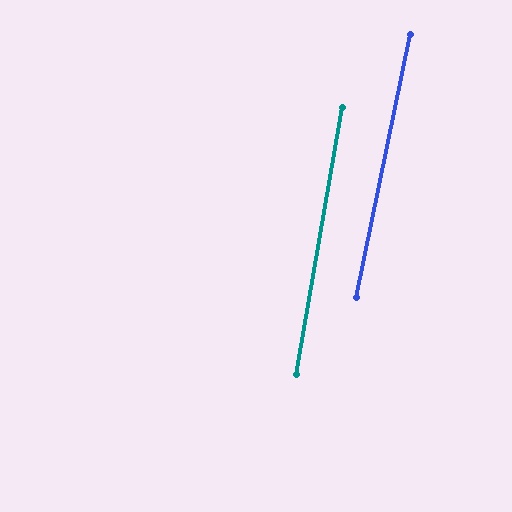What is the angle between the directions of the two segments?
Approximately 2 degrees.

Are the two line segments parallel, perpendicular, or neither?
Parallel — their directions differ by only 1.7°.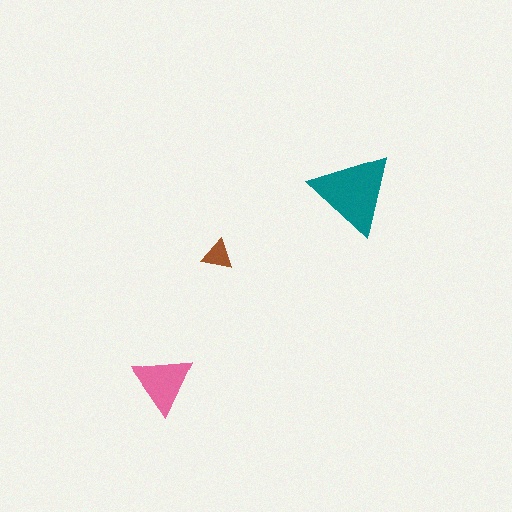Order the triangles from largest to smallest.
the teal one, the pink one, the brown one.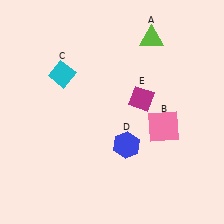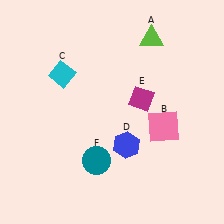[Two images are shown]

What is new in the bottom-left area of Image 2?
A teal circle (F) was added in the bottom-left area of Image 2.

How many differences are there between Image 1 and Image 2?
There is 1 difference between the two images.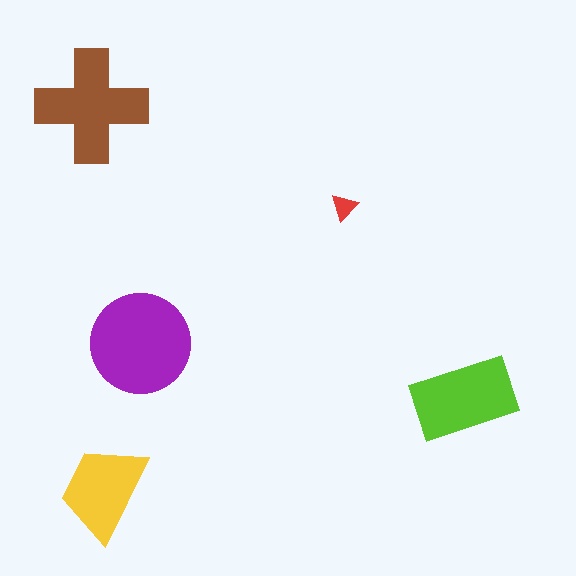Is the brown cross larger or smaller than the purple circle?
Smaller.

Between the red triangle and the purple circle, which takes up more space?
The purple circle.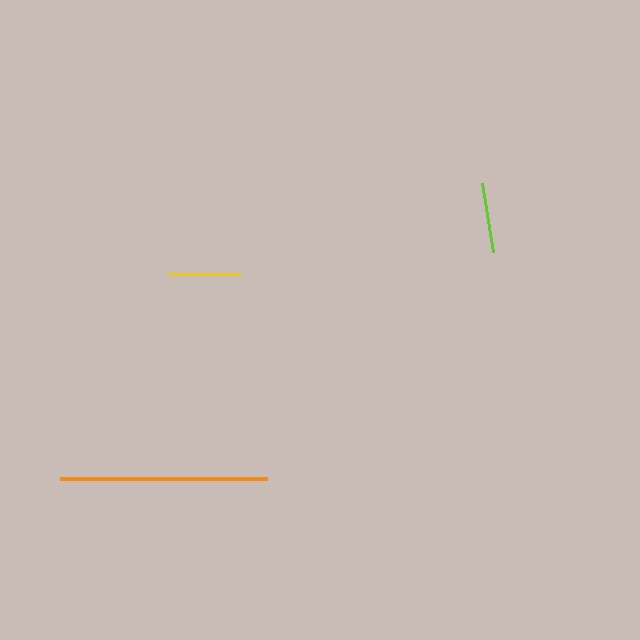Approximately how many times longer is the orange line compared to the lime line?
The orange line is approximately 3.0 times the length of the lime line.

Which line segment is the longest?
The orange line is the longest at approximately 207 pixels.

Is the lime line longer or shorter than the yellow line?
The yellow line is longer than the lime line.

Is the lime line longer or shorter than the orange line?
The orange line is longer than the lime line.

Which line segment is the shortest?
The lime line is the shortest at approximately 70 pixels.